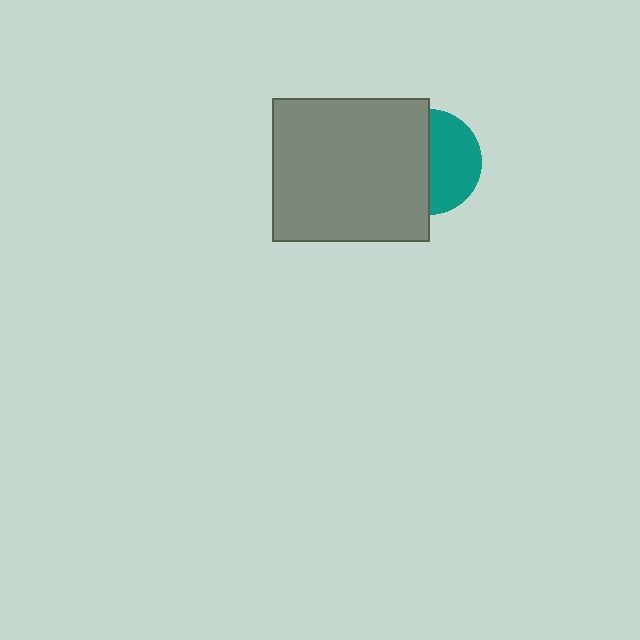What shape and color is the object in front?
The object in front is a gray rectangle.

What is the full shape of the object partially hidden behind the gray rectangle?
The partially hidden object is a teal circle.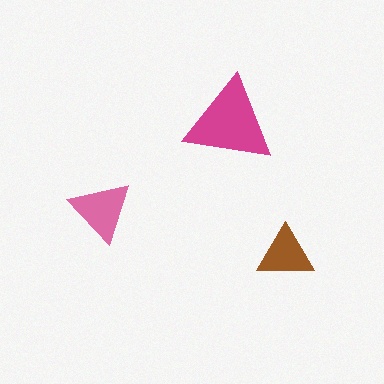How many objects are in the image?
There are 3 objects in the image.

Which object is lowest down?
The brown triangle is bottommost.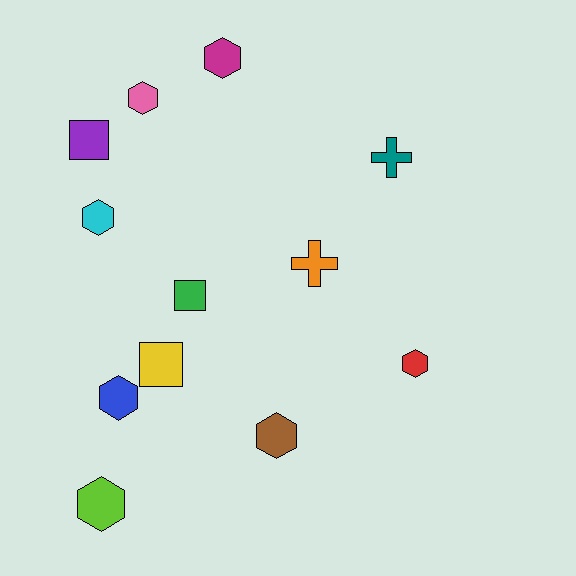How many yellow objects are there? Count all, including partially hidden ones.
There is 1 yellow object.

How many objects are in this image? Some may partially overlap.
There are 12 objects.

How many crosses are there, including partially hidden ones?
There are 2 crosses.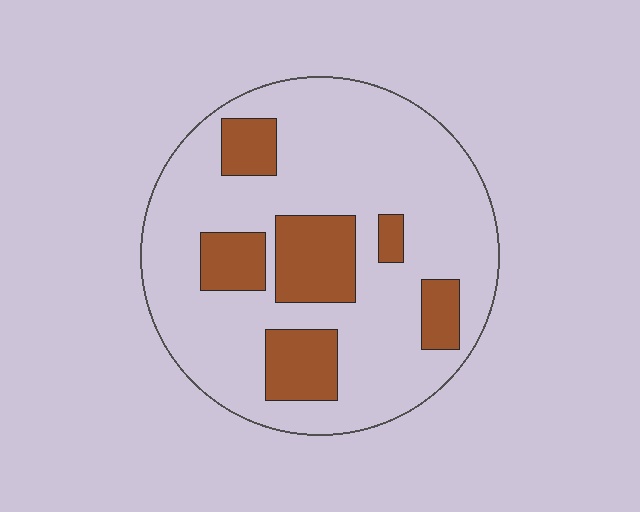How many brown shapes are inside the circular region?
6.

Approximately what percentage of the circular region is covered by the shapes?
Approximately 25%.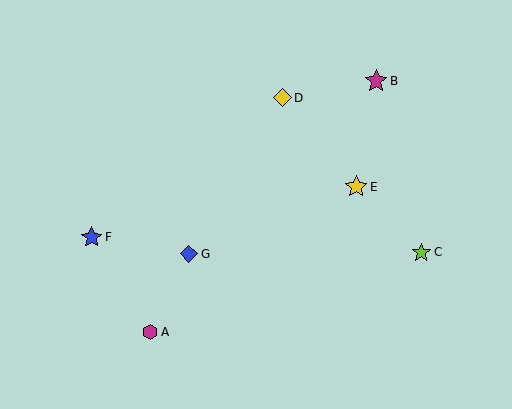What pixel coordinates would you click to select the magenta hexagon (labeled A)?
Click at (150, 332) to select the magenta hexagon A.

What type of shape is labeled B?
Shape B is a magenta star.